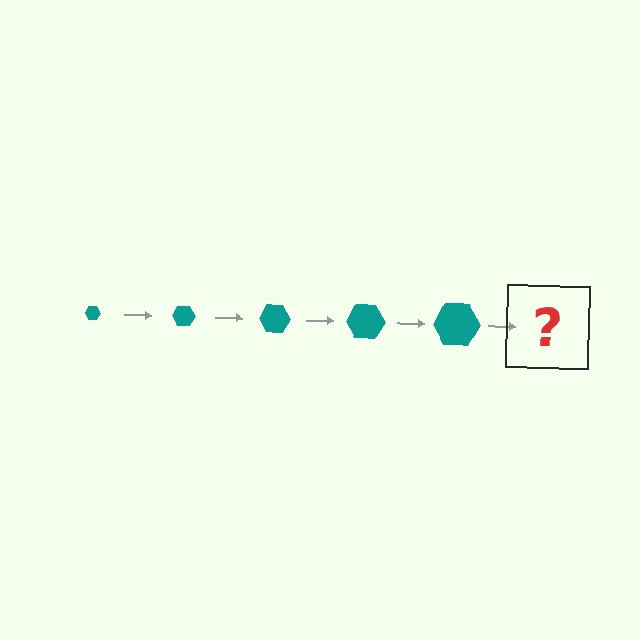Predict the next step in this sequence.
The next step is a teal hexagon, larger than the previous one.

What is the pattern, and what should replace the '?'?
The pattern is that the hexagon gets progressively larger each step. The '?' should be a teal hexagon, larger than the previous one.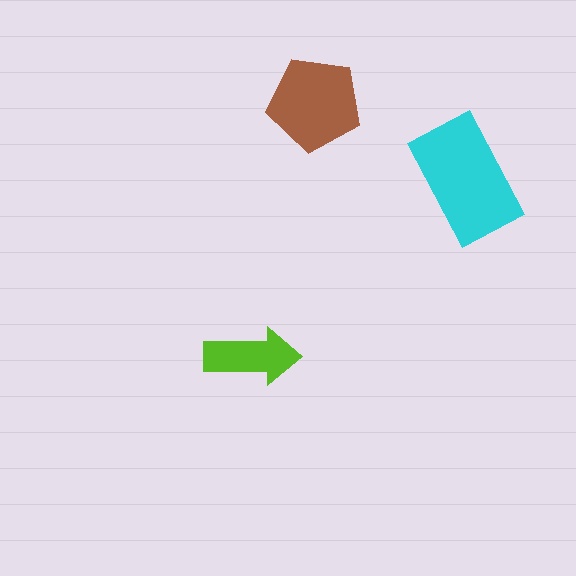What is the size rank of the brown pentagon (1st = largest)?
2nd.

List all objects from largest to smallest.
The cyan rectangle, the brown pentagon, the lime arrow.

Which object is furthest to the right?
The cyan rectangle is rightmost.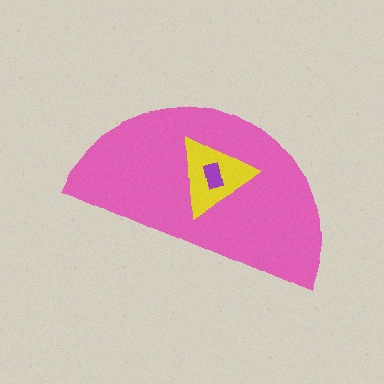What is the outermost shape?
The pink semicircle.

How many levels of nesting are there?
3.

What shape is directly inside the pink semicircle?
The yellow triangle.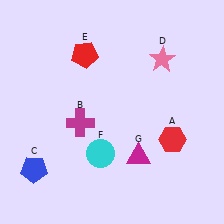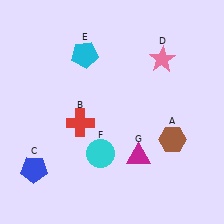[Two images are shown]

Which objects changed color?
A changed from red to brown. B changed from magenta to red. E changed from red to cyan.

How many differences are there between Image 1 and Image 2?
There are 3 differences between the two images.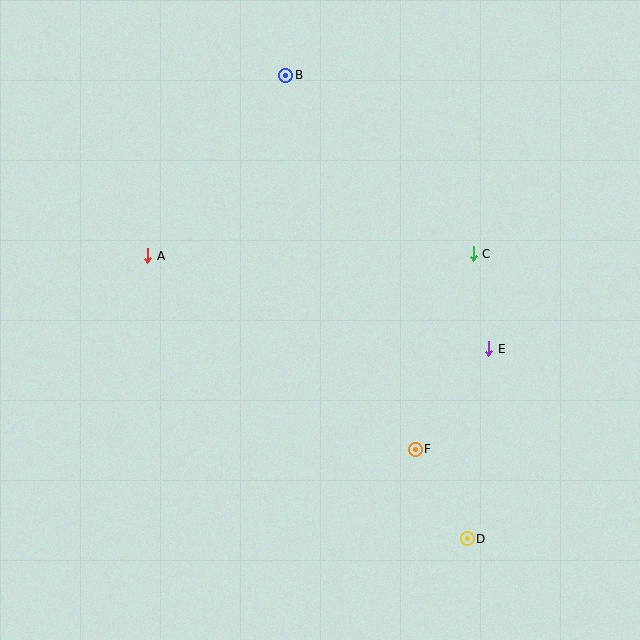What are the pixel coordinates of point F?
Point F is at (415, 449).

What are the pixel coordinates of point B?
Point B is at (286, 75).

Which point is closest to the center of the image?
Point F at (415, 449) is closest to the center.